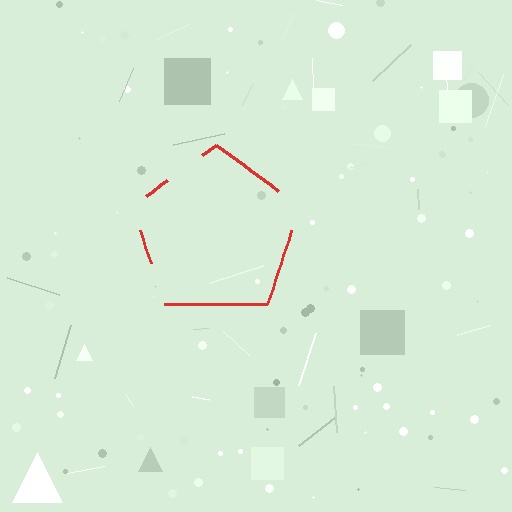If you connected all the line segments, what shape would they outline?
They would outline a pentagon.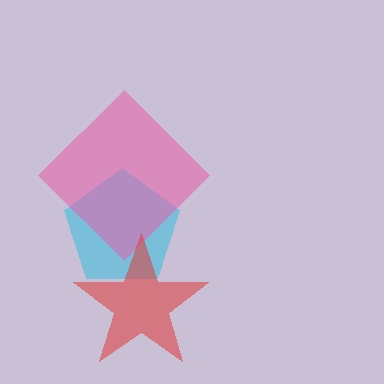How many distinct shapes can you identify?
There are 3 distinct shapes: a cyan pentagon, a pink diamond, a red star.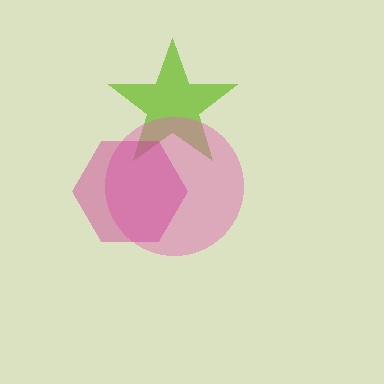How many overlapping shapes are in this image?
There are 3 overlapping shapes in the image.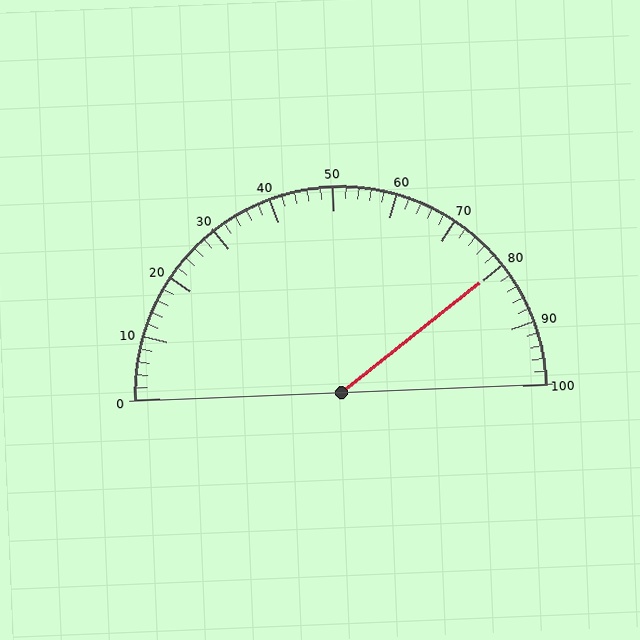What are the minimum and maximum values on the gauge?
The gauge ranges from 0 to 100.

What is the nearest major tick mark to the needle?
The nearest major tick mark is 80.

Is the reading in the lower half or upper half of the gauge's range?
The reading is in the upper half of the range (0 to 100).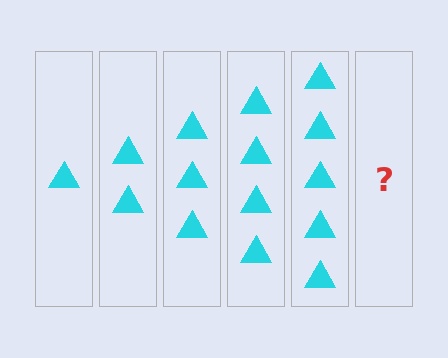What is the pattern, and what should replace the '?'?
The pattern is that each step adds one more triangle. The '?' should be 6 triangles.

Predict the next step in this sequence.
The next step is 6 triangles.